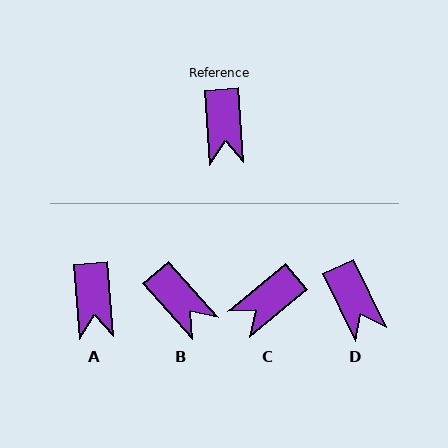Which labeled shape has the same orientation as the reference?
A.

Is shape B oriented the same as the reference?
No, it is off by about 38 degrees.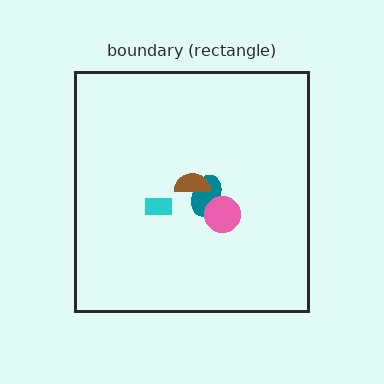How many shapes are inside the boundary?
4 inside, 0 outside.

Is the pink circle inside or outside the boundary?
Inside.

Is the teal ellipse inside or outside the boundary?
Inside.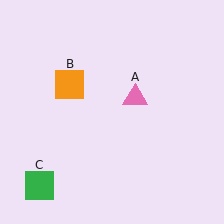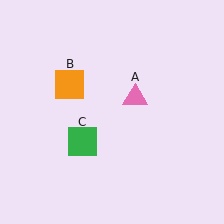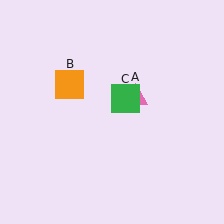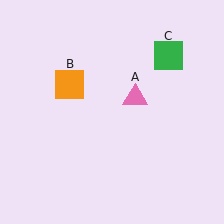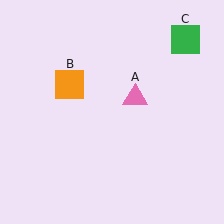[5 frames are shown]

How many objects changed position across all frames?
1 object changed position: green square (object C).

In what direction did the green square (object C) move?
The green square (object C) moved up and to the right.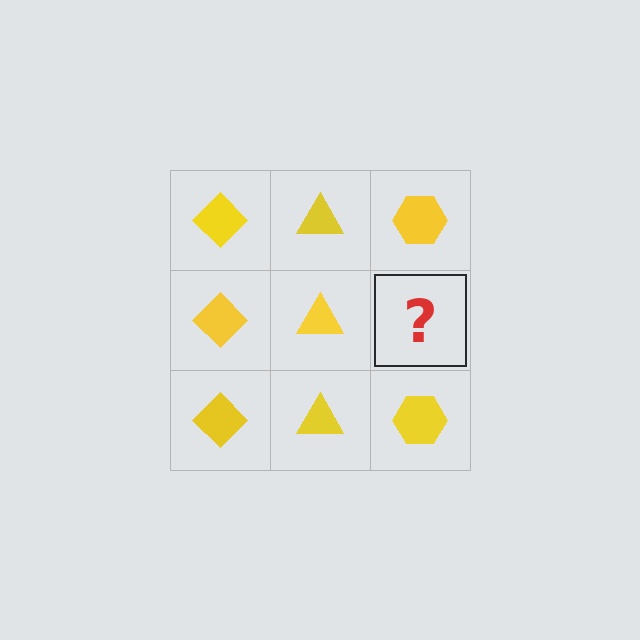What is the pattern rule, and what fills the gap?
The rule is that each column has a consistent shape. The gap should be filled with a yellow hexagon.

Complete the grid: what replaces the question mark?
The question mark should be replaced with a yellow hexagon.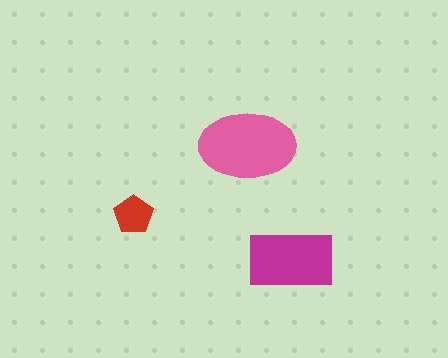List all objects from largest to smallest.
The pink ellipse, the magenta rectangle, the red pentagon.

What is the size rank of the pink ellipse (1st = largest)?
1st.